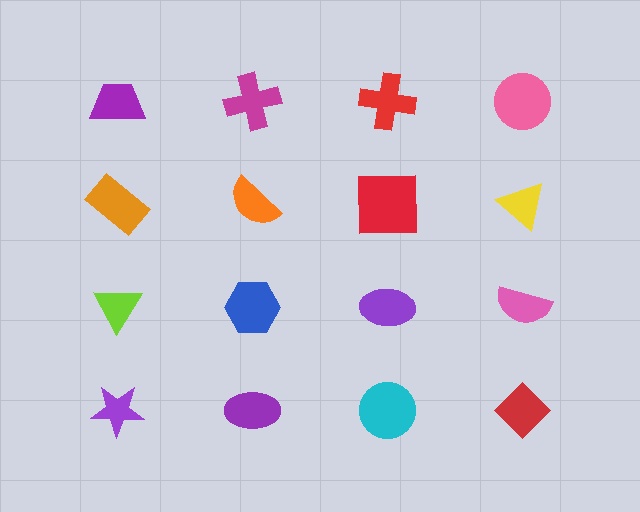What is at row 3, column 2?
A blue hexagon.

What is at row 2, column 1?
An orange rectangle.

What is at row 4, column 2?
A purple ellipse.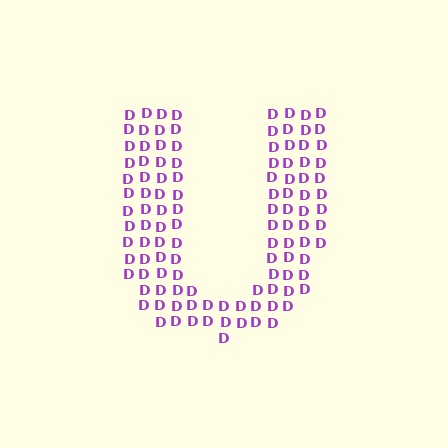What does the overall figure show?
The overall figure shows the letter U.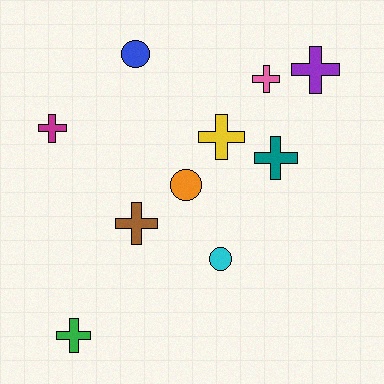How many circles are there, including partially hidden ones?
There are 3 circles.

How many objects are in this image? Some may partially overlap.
There are 10 objects.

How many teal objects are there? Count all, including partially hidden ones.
There is 1 teal object.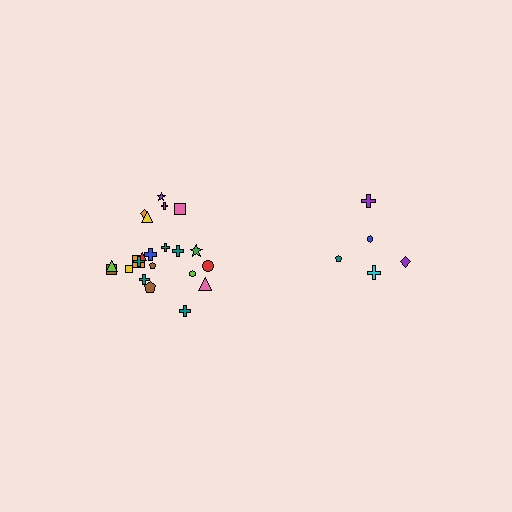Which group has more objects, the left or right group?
The left group.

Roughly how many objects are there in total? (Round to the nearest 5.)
Roughly 25 objects in total.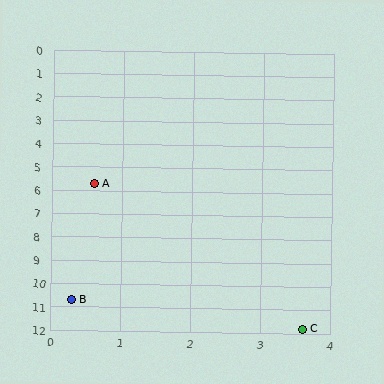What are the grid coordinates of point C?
Point C is at approximately (3.6, 11.8).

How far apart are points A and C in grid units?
Points A and C are about 6.8 grid units apart.